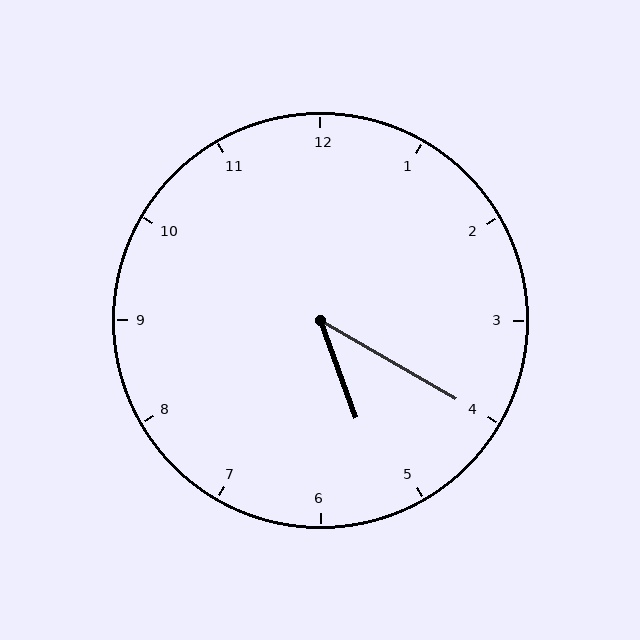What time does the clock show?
5:20.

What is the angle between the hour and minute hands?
Approximately 40 degrees.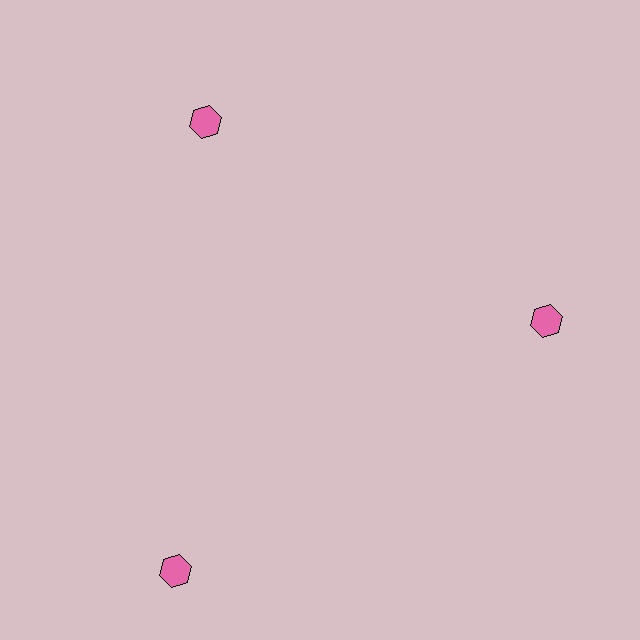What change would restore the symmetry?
The symmetry would be restored by moving it inward, back onto the ring so that all 3 hexagons sit at equal angles and equal distance from the center.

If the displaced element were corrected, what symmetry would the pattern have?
It would have 3-fold rotational symmetry — the pattern would map onto itself every 120 degrees.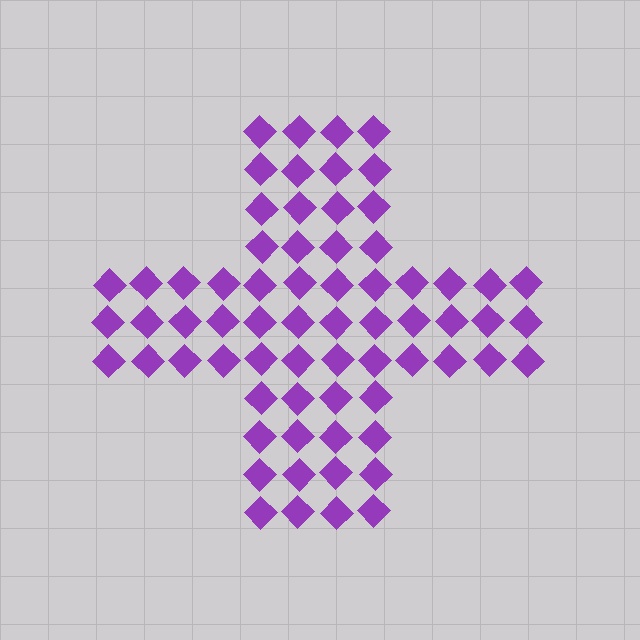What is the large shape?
The large shape is a cross.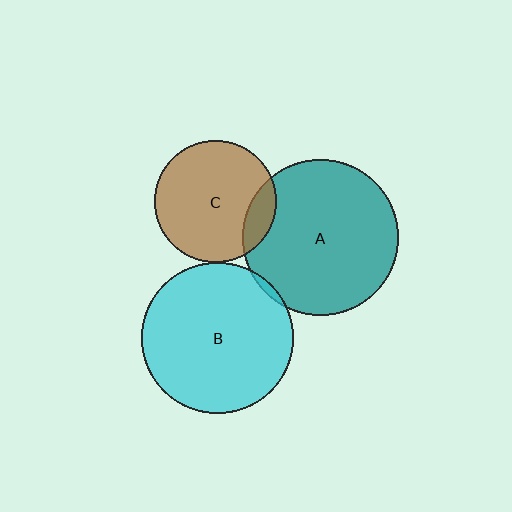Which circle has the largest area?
Circle A (teal).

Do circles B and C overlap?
Yes.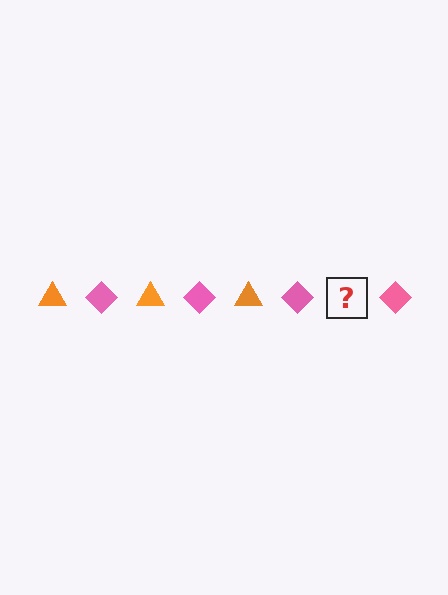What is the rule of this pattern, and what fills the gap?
The rule is that the pattern alternates between orange triangle and pink diamond. The gap should be filled with an orange triangle.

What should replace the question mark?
The question mark should be replaced with an orange triangle.